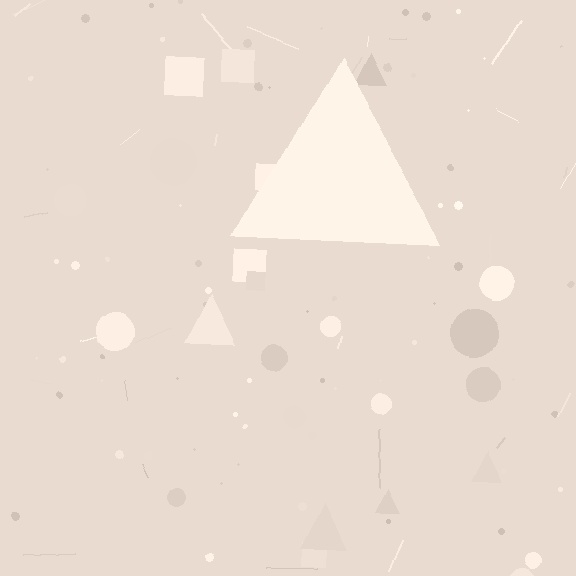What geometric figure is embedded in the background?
A triangle is embedded in the background.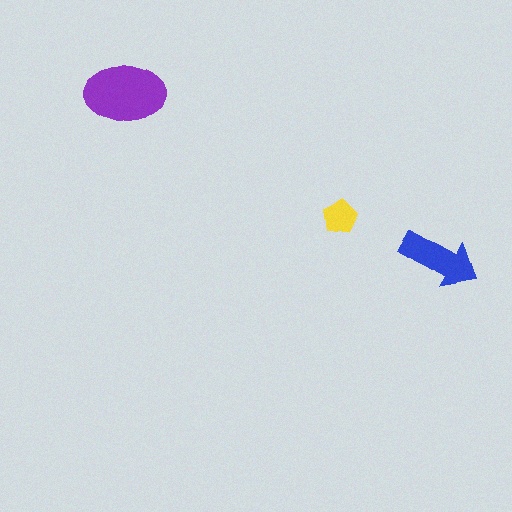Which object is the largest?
The purple ellipse.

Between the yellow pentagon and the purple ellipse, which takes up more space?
The purple ellipse.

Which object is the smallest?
The yellow pentagon.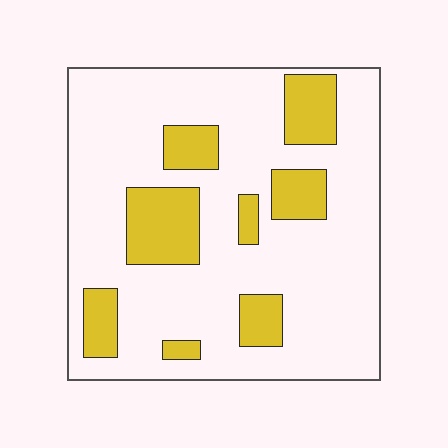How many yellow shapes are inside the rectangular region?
8.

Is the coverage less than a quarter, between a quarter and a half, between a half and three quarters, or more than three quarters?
Less than a quarter.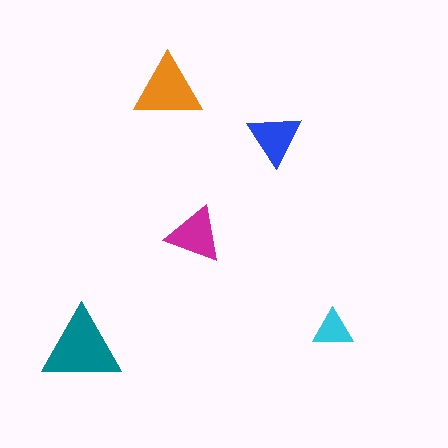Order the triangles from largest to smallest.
the teal one, the orange one, the magenta one, the blue one, the cyan one.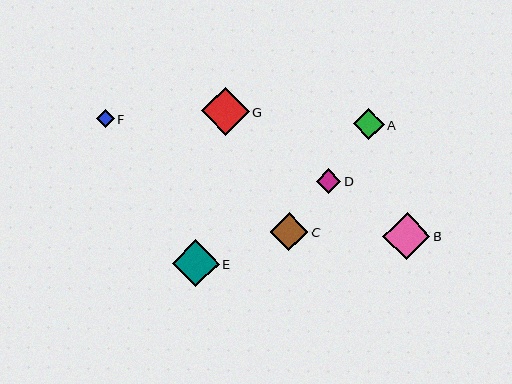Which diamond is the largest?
Diamond G is the largest with a size of approximately 48 pixels.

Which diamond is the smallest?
Diamond F is the smallest with a size of approximately 18 pixels.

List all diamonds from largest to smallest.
From largest to smallest: G, B, E, C, A, D, F.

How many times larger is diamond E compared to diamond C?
Diamond E is approximately 1.2 times the size of diamond C.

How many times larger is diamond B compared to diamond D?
Diamond B is approximately 1.9 times the size of diamond D.